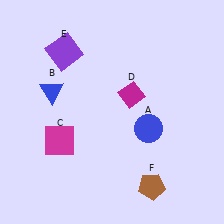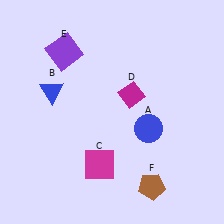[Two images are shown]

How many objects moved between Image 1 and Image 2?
1 object moved between the two images.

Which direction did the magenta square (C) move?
The magenta square (C) moved right.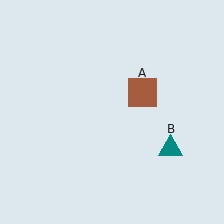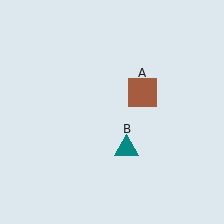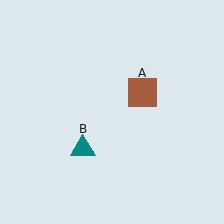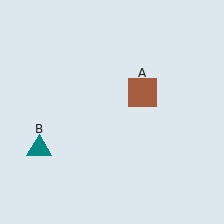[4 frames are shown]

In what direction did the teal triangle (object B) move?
The teal triangle (object B) moved left.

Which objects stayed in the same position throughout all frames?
Brown square (object A) remained stationary.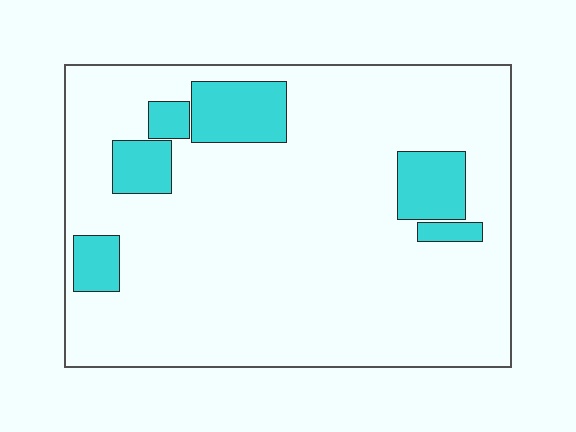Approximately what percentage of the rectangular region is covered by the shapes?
Approximately 15%.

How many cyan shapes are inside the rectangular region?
6.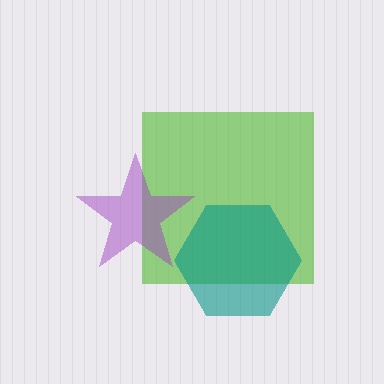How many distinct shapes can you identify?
There are 3 distinct shapes: a lime square, a teal hexagon, a purple star.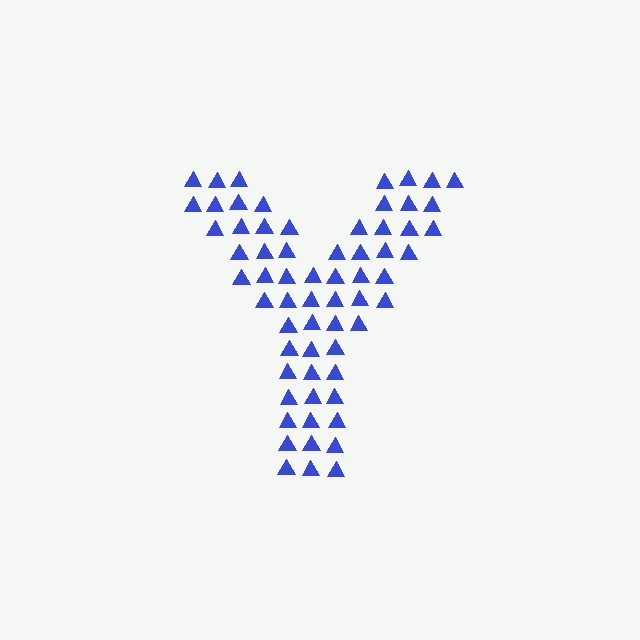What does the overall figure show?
The overall figure shows the letter Y.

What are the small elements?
The small elements are triangles.